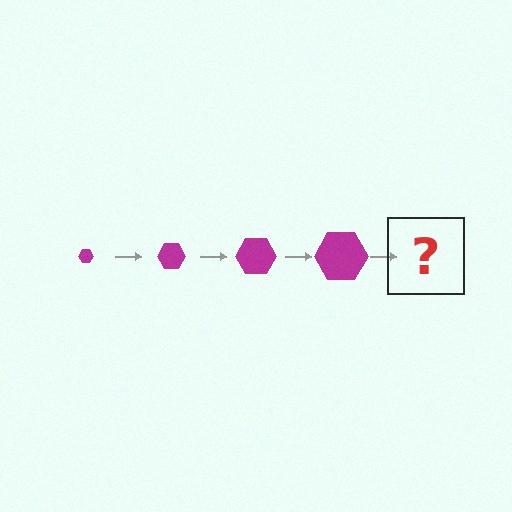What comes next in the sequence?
The next element should be a magenta hexagon, larger than the previous one.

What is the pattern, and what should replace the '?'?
The pattern is that the hexagon gets progressively larger each step. The '?' should be a magenta hexagon, larger than the previous one.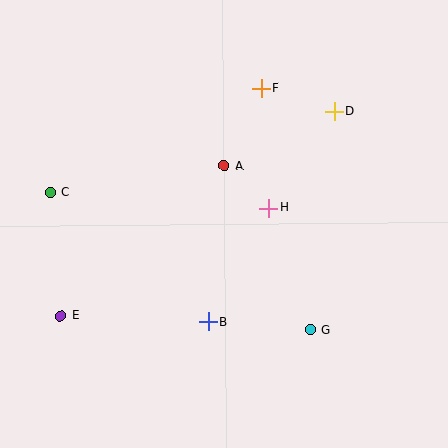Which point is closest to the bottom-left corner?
Point E is closest to the bottom-left corner.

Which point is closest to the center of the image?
Point H at (269, 208) is closest to the center.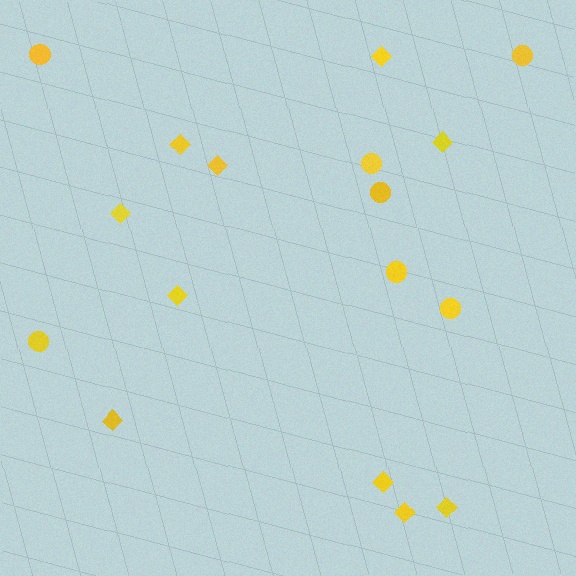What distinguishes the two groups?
There are 2 groups: one group of diamonds (10) and one group of circles (7).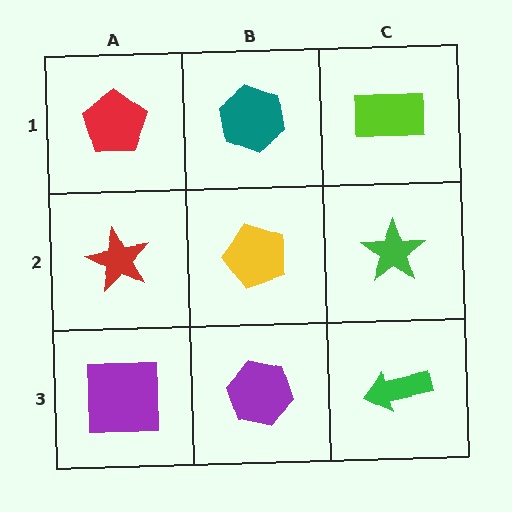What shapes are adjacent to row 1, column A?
A red star (row 2, column A), a teal hexagon (row 1, column B).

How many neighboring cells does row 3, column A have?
2.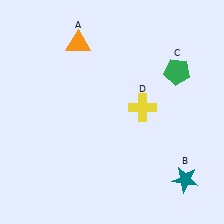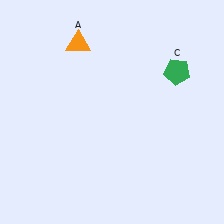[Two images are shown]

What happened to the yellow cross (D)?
The yellow cross (D) was removed in Image 2. It was in the top-right area of Image 1.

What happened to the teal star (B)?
The teal star (B) was removed in Image 2. It was in the bottom-right area of Image 1.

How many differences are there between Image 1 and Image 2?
There are 2 differences between the two images.